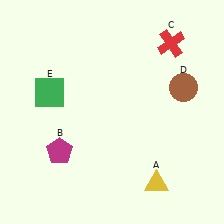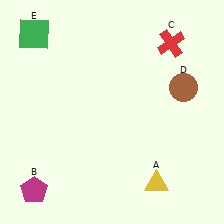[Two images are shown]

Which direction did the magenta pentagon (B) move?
The magenta pentagon (B) moved down.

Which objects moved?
The objects that moved are: the magenta pentagon (B), the green square (E).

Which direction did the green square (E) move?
The green square (E) moved up.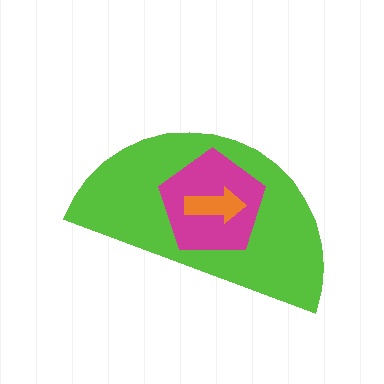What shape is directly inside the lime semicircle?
The magenta pentagon.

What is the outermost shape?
The lime semicircle.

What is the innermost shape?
The orange arrow.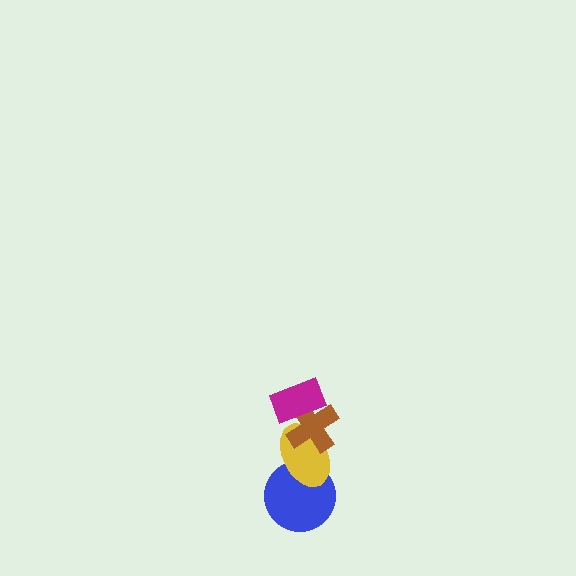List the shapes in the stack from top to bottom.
From top to bottom: the magenta rectangle, the brown cross, the yellow ellipse, the blue circle.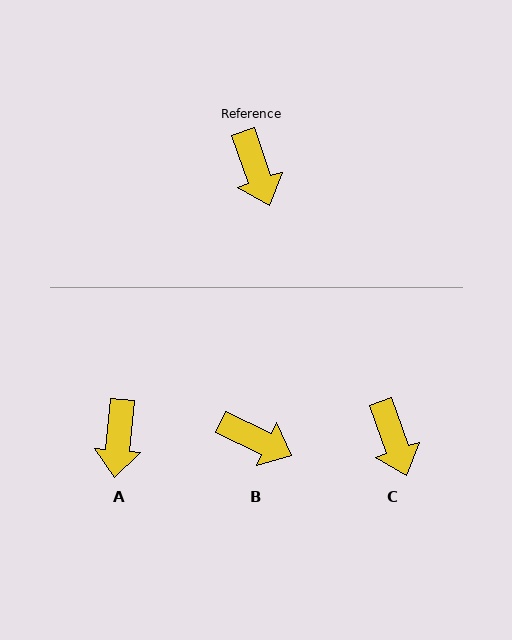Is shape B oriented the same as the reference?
No, it is off by about 45 degrees.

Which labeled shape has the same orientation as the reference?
C.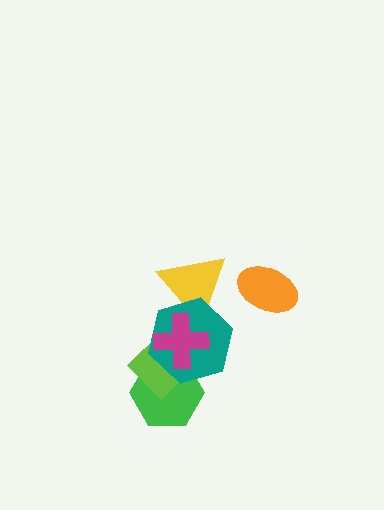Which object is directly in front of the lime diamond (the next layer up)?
The teal hexagon is directly in front of the lime diamond.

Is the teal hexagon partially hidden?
Yes, it is partially covered by another shape.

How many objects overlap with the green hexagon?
3 objects overlap with the green hexagon.